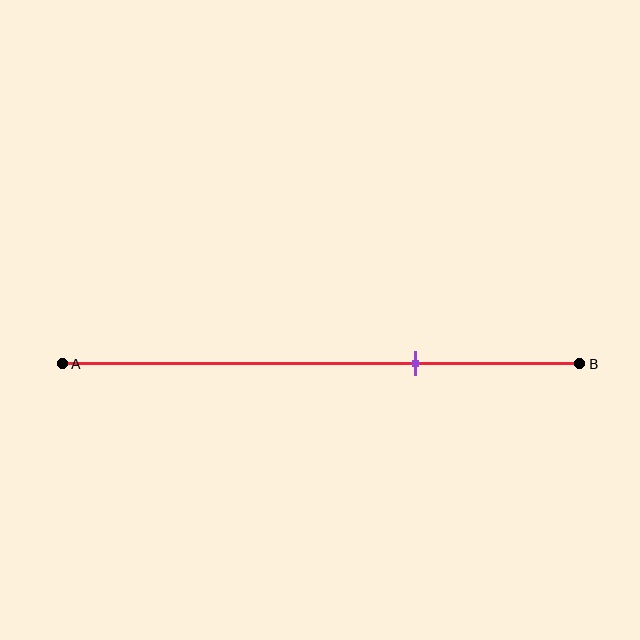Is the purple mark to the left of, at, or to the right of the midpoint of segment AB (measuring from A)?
The purple mark is to the right of the midpoint of segment AB.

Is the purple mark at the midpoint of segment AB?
No, the mark is at about 70% from A, not at the 50% midpoint.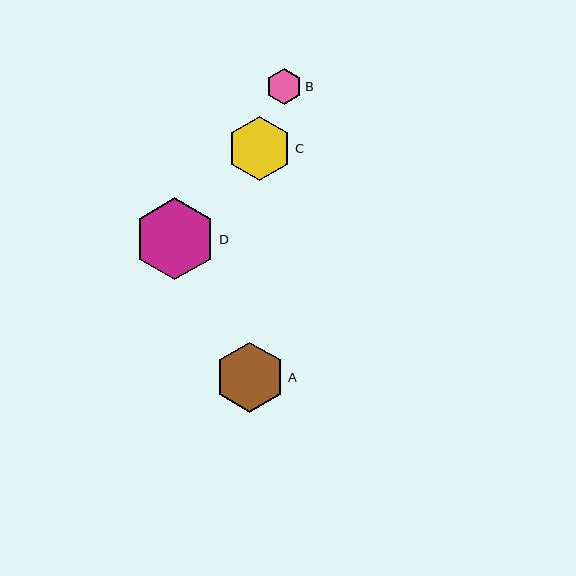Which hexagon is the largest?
Hexagon D is the largest with a size of approximately 82 pixels.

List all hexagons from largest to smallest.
From largest to smallest: D, A, C, B.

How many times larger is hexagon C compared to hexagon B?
Hexagon C is approximately 1.8 times the size of hexagon B.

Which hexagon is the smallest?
Hexagon B is the smallest with a size of approximately 36 pixels.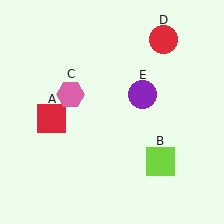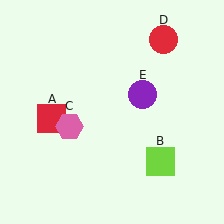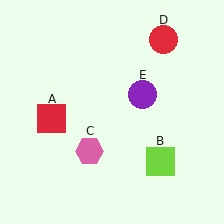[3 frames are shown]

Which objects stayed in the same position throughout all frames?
Red square (object A) and lime square (object B) and red circle (object D) and purple circle (object E) remained stationary.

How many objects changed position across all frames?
1 object changed position: pink hexagon (object C).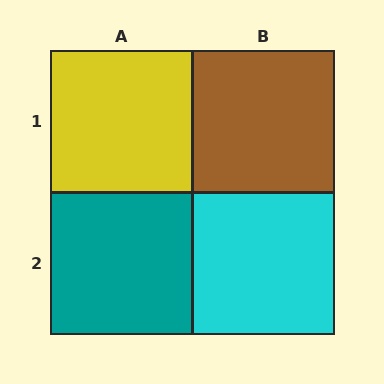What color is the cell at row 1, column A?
Yellow.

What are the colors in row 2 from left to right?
Teal, cyan.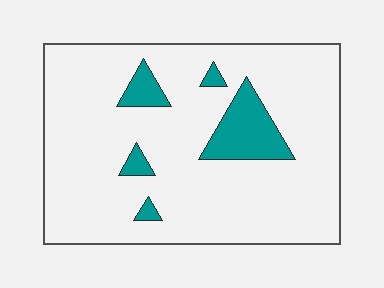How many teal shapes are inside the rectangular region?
5.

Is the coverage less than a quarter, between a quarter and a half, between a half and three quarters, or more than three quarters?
Less than a quarter.